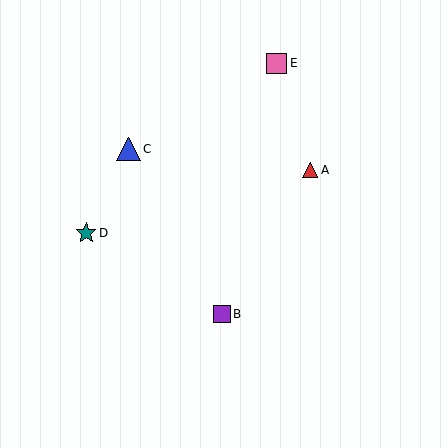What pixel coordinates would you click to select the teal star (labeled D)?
Click at (86, 233) to select the teal star D.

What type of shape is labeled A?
Shape A is a red triangle.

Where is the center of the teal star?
The center of the teal star is at (86, 233).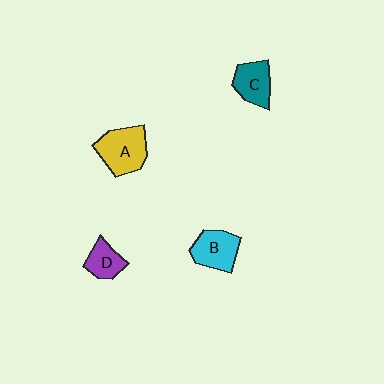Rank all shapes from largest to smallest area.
From largest to smallest: A (yellow), B (cyan), C (teal), D (purple).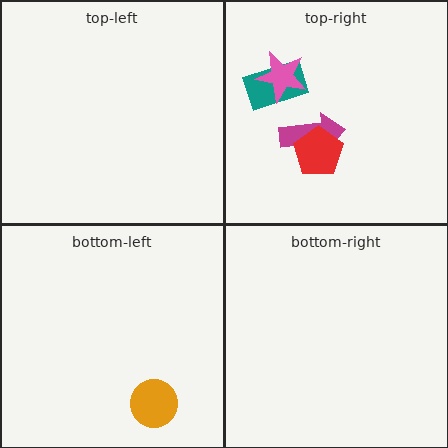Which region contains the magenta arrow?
The top-right region.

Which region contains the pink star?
The top-right region.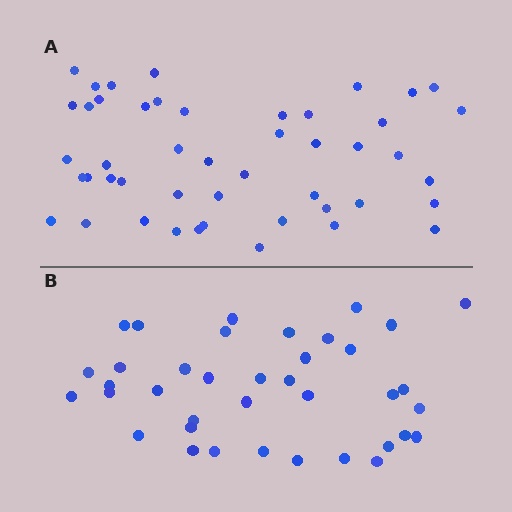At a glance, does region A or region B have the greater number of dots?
Region A (the top region) has more dots.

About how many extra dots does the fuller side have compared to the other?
Region A has roughly 8 or so more dots than region B.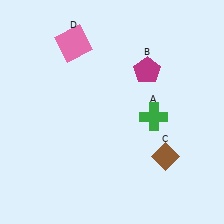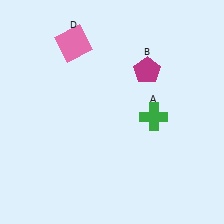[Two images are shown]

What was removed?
The brown diamond (C) was removed in Image 2.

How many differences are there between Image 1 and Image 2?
There is 1 difference between the two images.